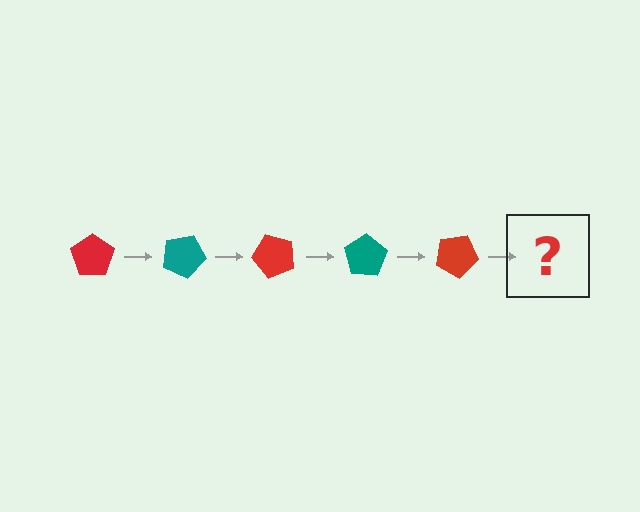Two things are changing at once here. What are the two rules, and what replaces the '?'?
The two rules are that it rotates 25 degrees each step and the color cycles through red and teal. The '?' should be a teal pentagon, rotated 125 degrees from the start.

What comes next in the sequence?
The next element should be a teal pentagon, rotated 125 degrees from the start.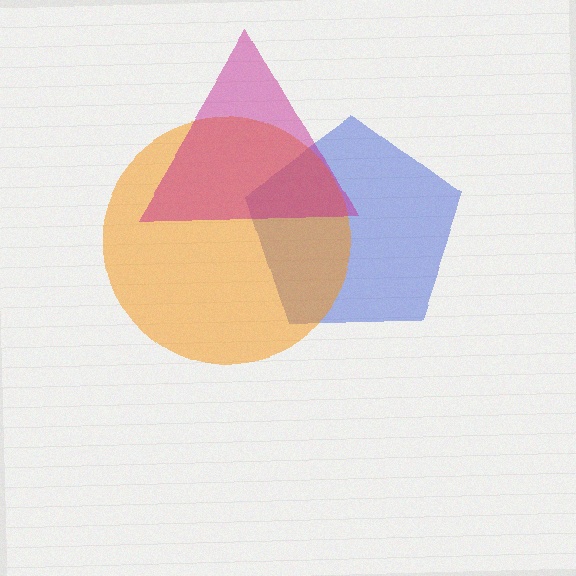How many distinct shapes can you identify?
There are 3 distinct shapes: a blue pentagon, an orange circle, a magenta triangle.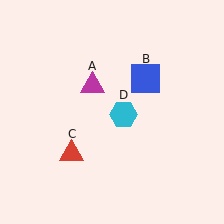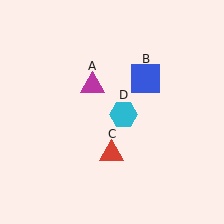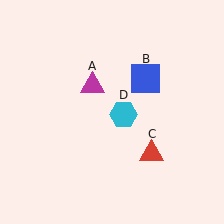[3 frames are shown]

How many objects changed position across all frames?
1 object changed position: red triangle (object C).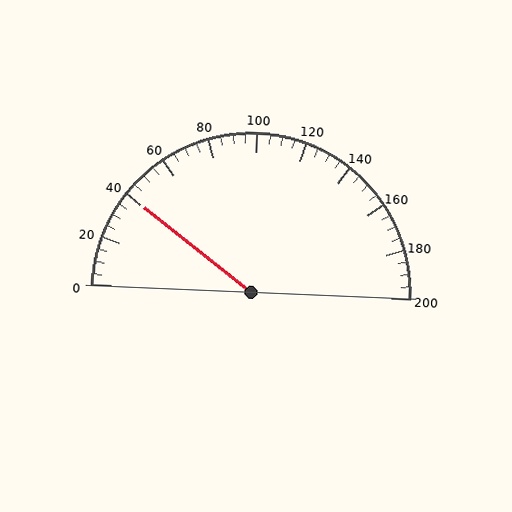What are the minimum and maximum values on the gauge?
The gauge ranges from 0 to 200.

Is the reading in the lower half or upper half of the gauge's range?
The reading is in the lower half of the range (0 to 200).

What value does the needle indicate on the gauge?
The needle indicates approximately 40.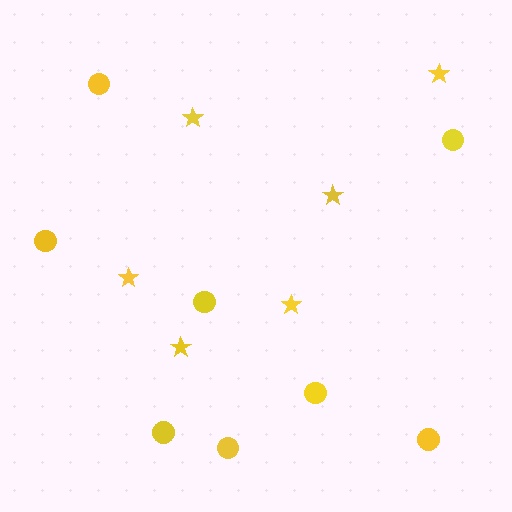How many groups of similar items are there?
There are 2 groups: one group of stars (6) and one group of circles (8).